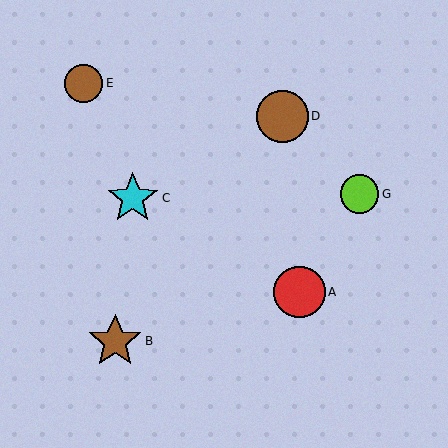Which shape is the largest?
The brown star (labeled B) is the largest.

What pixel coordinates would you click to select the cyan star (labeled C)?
Click at (133, 198) to select the cyan star C.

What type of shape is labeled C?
Shape C is a cyan star.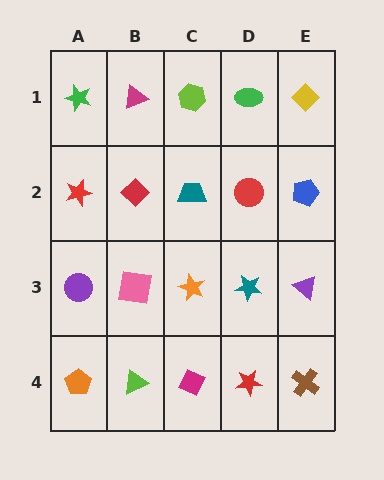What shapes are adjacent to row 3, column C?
A teal trapezoid (row 2, column C), a magenta diamond (row 4, column C), a pink square (row 3, column B), a teal star (row 3, column D).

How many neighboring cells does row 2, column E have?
3.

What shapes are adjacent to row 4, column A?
A purple circle (row 3, column A), a lime triangle (row 4, column B).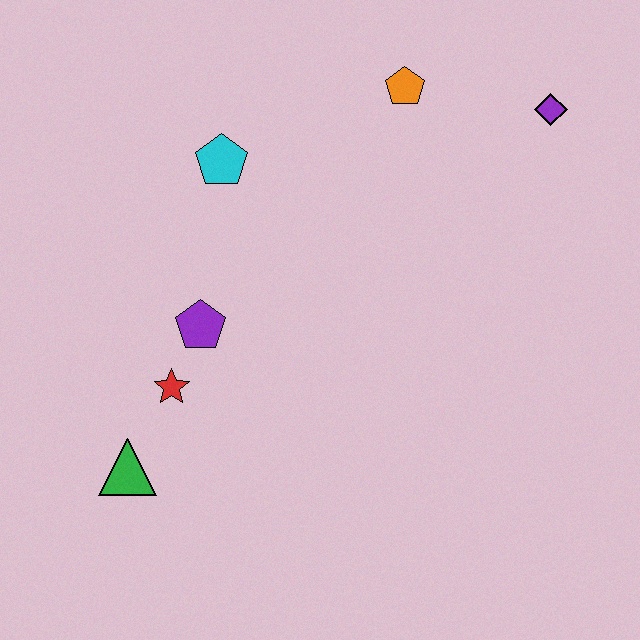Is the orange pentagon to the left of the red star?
No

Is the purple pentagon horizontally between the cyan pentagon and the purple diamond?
No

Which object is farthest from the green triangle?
The purple diamond is farthest from the green triangle.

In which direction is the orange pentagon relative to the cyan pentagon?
The orange pentagon is to the right of the cyan pentagon.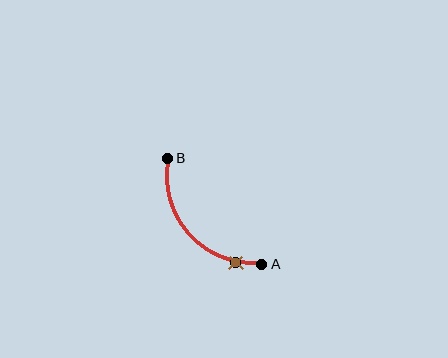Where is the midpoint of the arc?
The arc midpoint is the point on the curve farthest from the straight line joining A and B. It sits below and to the left of that line.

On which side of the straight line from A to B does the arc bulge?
The arc bulges below and to the left of the straight line connecting A and B.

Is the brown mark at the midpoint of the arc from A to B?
No. The brown mark lies on the arc but is closer to endpoint A. The arc midpoint would be at the point on the curve equidistant along the arc from both A and B.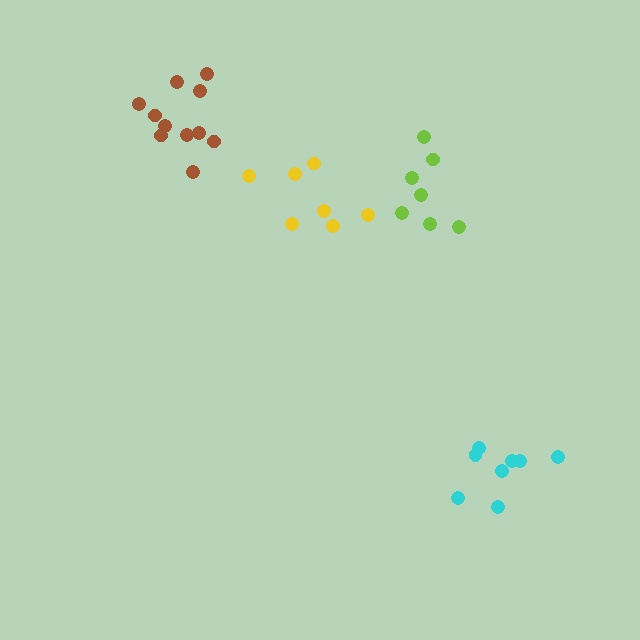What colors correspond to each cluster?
The clusters are colored: lime, brown, cyan, yellow.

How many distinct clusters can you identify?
There are 4 distinct clusters.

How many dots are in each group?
Group 1: 7 dots, Group 2: 11 dots, Group 3: 8 dots, Group 4: 7 dots (33 total).